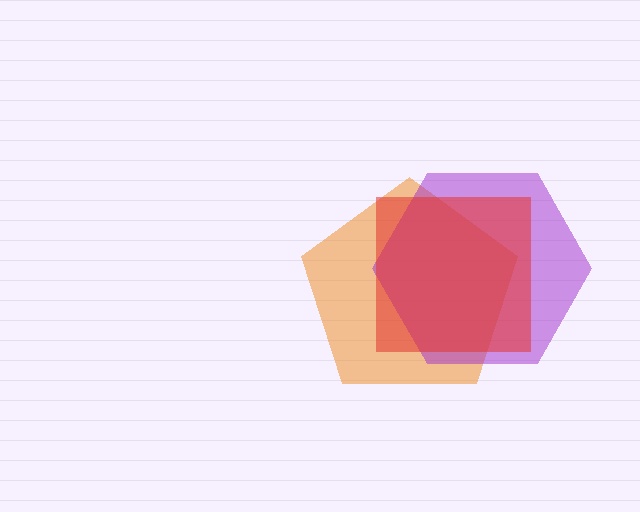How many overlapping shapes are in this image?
There are 3 overlapping shapes in the image.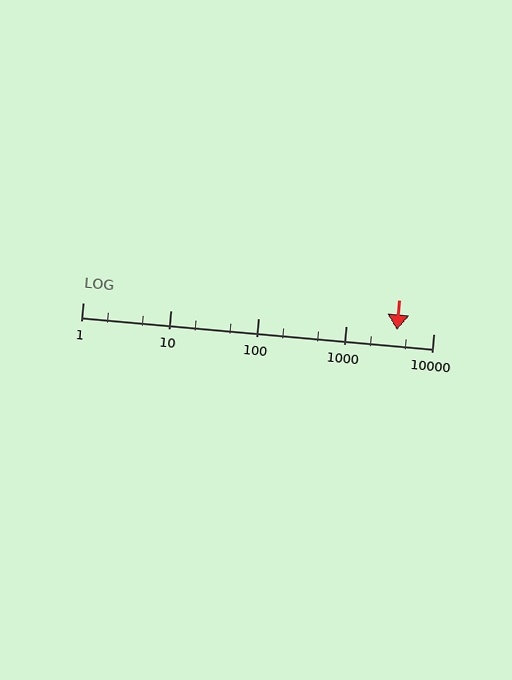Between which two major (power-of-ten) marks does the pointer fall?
The pointer is between 1000 and 10000.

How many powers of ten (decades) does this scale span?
The scale spans 4 decades, from 1 to 10000.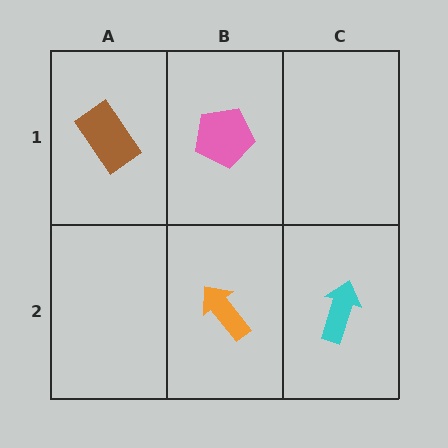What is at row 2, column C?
A cyan arrow.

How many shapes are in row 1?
2 shapes.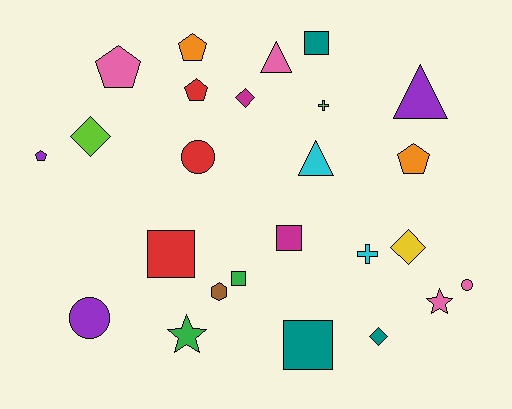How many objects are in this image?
There are 25 objects.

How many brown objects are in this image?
There is 1 brown object.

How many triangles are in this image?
There are 3 triangles.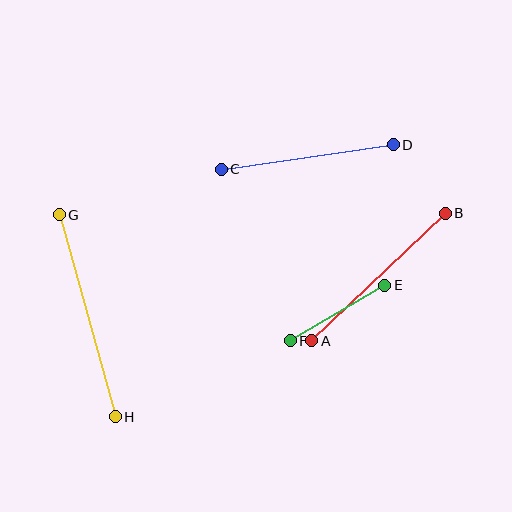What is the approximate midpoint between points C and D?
The midpoint is at approximately (307, 157) pixels.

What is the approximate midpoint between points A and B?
The midpoint is at approximately (379, 277) pixels.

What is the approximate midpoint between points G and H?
The midpoint is at approximately (87, 316) pixels.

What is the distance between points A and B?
The distance is approximately 185 pixels.